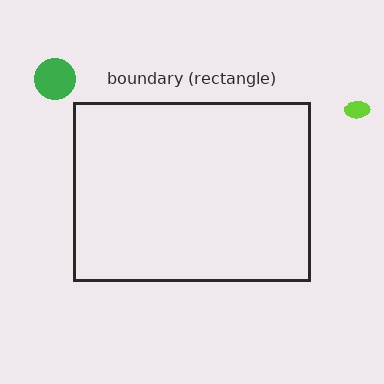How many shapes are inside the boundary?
0 inside, 2 outside.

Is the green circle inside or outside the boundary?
Outside.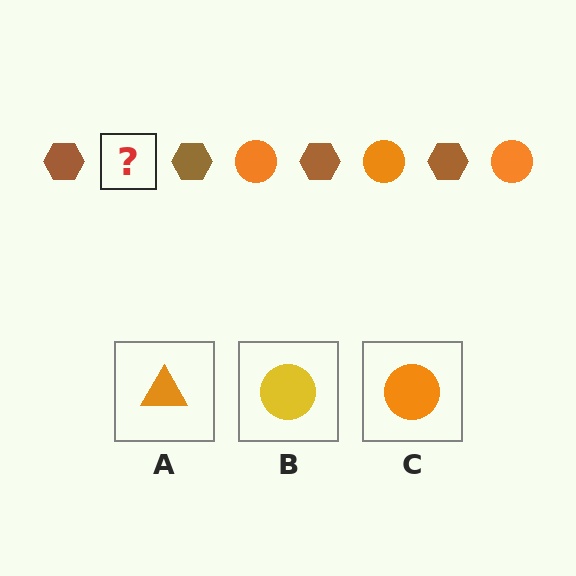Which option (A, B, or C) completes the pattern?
C.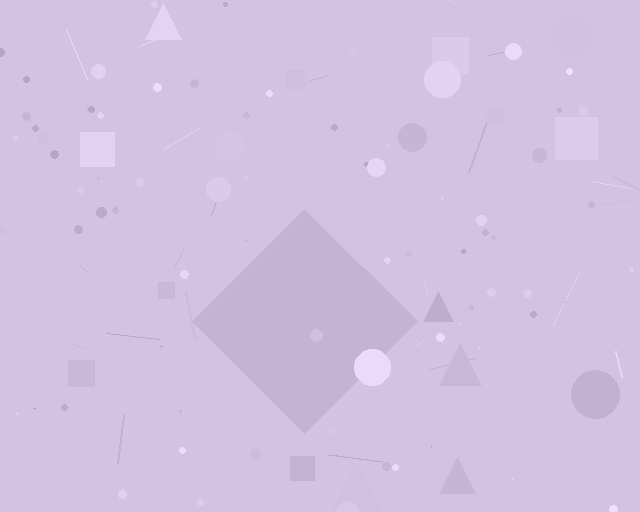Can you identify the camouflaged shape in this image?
The camouflaged shape is a diamond.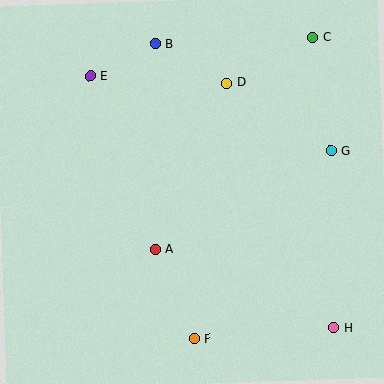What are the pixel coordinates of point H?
Point H is at (334, 328).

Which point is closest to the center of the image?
Point A at (155, 249) is closest to the center.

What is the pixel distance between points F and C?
The distance between F and C is 324 pixels.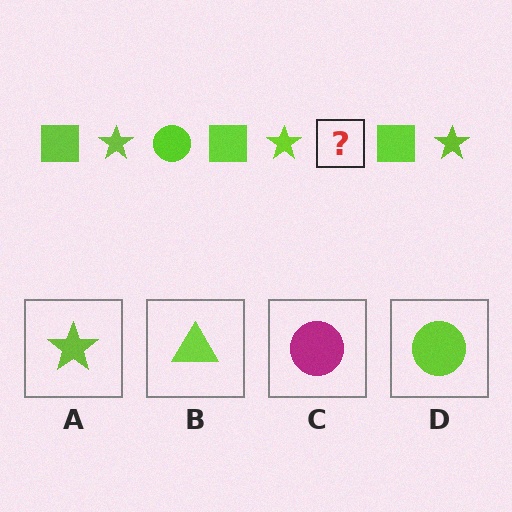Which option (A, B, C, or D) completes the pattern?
D.